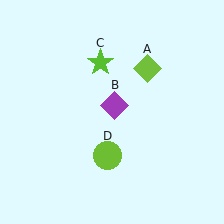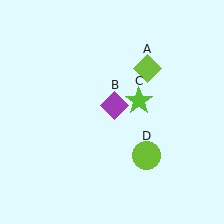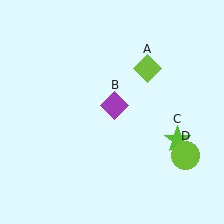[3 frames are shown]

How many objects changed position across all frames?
2 objects changed position: lime star (object C), lime circle (object D).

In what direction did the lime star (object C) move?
The lime star (object C) moved down and to the right.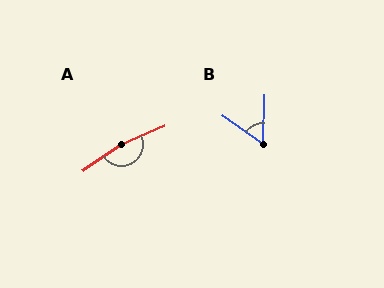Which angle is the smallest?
B, at approximately 57 degrees.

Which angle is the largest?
A, at approximately 168 degrees.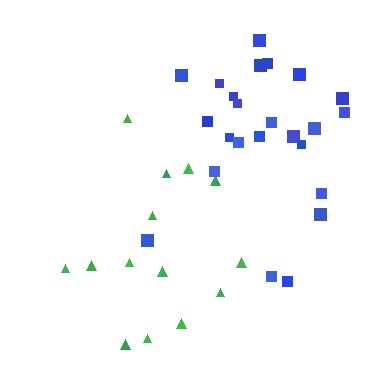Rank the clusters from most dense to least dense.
green, blue.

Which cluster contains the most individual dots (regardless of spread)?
Blue (24).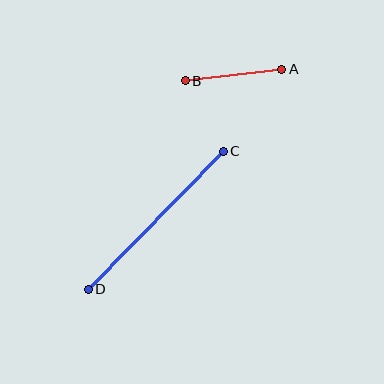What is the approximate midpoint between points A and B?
The midpoint is at approximately (234, 75) pixels.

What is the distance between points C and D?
The distance is approximately 193 pixels.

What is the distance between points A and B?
The distance is approximately 97 pixels.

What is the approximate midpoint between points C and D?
The midpoint is at approximately (156, 220) pixels.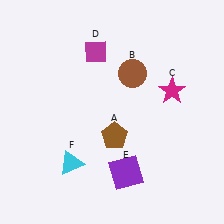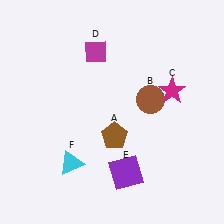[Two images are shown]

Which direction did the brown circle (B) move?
The brown circle (B) moved down.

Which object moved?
The brown circle (B) moved down.